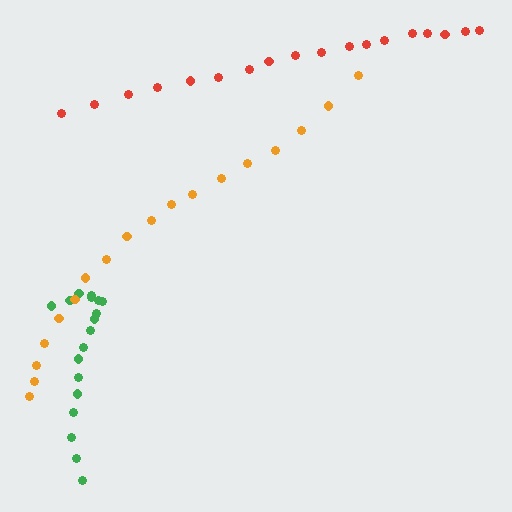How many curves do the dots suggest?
There are 3 distinct paths.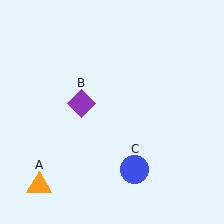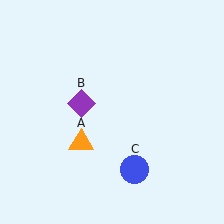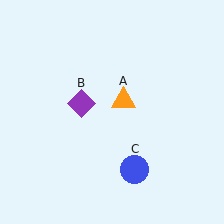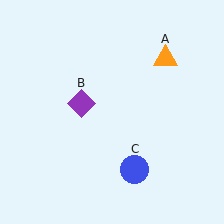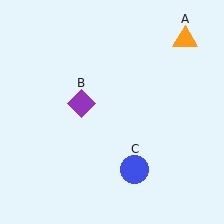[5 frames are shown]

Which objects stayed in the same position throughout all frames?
Purple diamond (object B) and blue circle (object C) remained stationary.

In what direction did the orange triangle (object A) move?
The orange triangle (object A) moved up and to the right.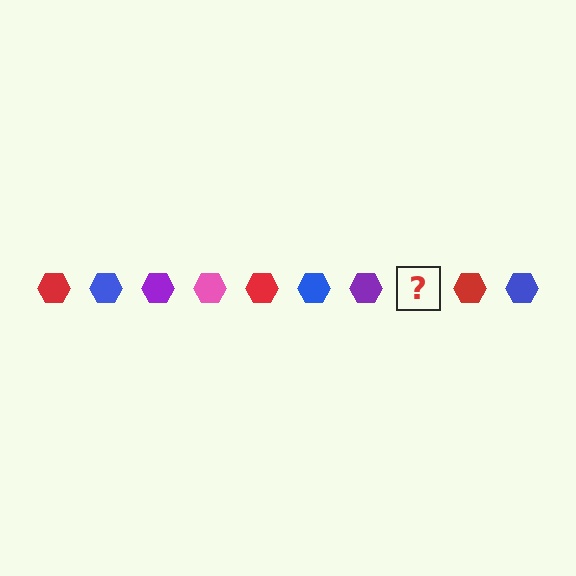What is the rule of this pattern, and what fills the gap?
The rule is that the pattern cycles through red, blue, purple, pink hexagons. The gap should be filled with a pink hexagon.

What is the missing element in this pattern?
The missing element is a pink hexagon.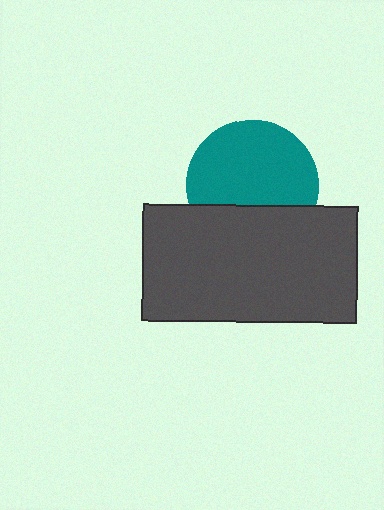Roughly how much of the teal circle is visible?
Most of it is visible (roughly 68%).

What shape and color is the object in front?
The object in front is a dark gray rectangle.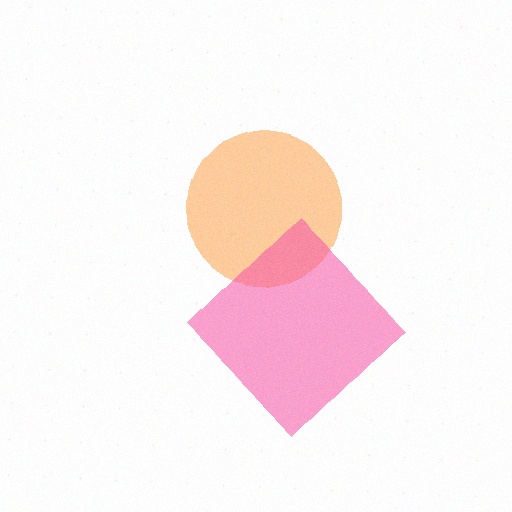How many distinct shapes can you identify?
There are 2 distinct shapes: an orange circle, a pink diamond.